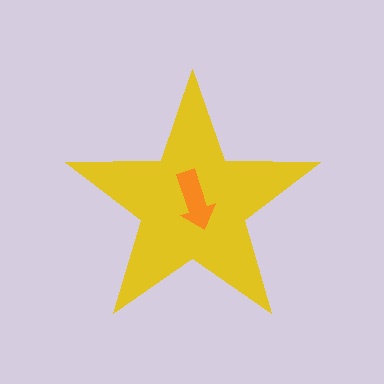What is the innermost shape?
The orange arrow.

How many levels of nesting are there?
2.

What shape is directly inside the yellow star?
The orange arrow.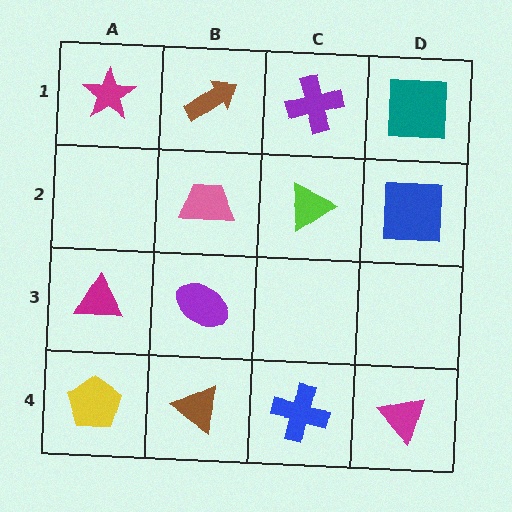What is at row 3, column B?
A purple ellipse.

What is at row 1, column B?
A brown arrow.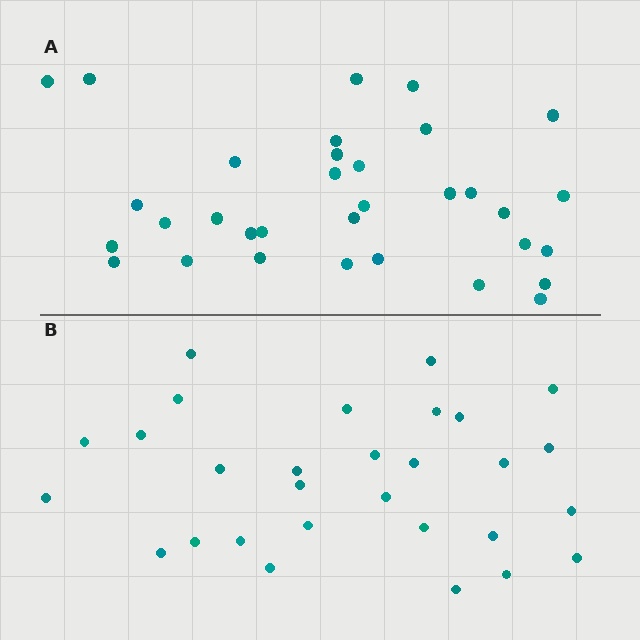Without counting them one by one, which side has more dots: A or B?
Region A (the top region) has more dots.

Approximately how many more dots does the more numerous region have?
Region A has about 4 more dots than region B.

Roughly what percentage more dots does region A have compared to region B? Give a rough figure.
About 15% more.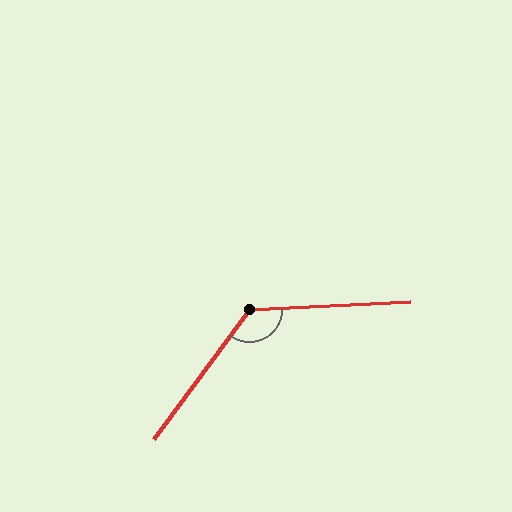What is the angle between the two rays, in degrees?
Approximately 130 degrees.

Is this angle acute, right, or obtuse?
It is obtuse.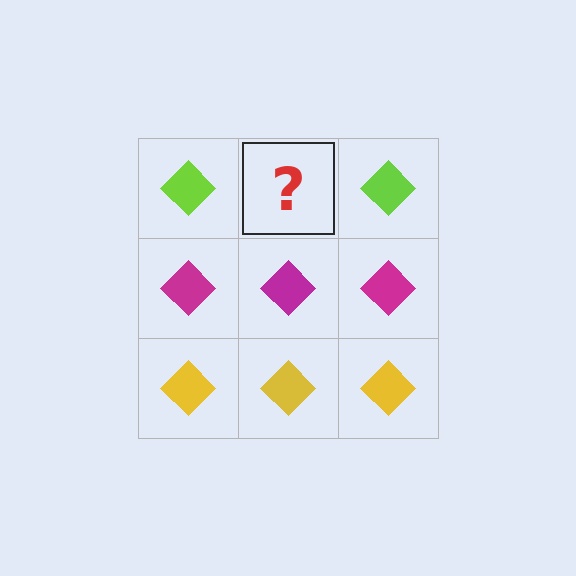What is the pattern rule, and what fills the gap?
The rule is that each row has a consistent color. The gap should be filled with a lime diamond.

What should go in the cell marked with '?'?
The missing cell should contain a lime diamond.